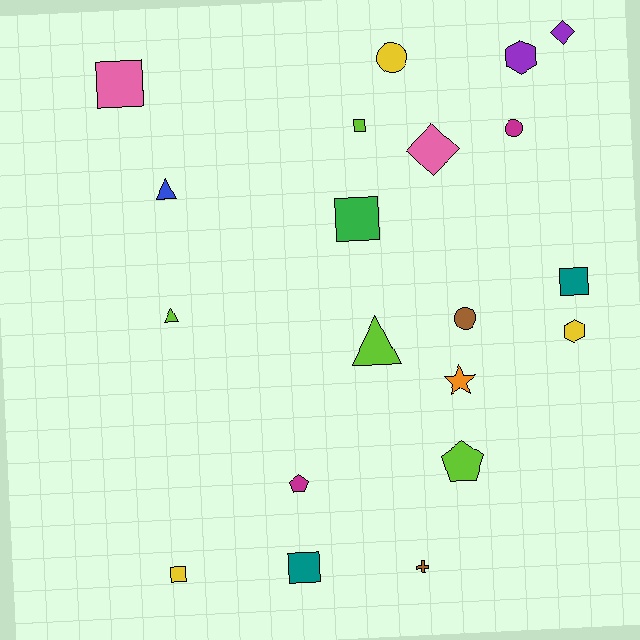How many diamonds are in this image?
There are 2 diamonds.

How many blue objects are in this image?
There is 1 blue object.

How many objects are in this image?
There are 20 objects.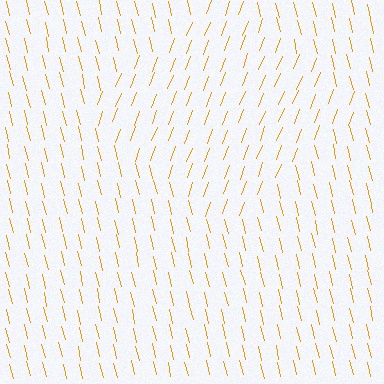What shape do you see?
I see a diamond.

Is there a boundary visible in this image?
Yes, there is a texture boundary formed by a change in line orientation.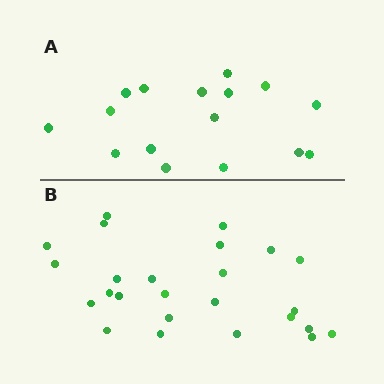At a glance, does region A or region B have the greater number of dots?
Region B (the bottom region) has more dots.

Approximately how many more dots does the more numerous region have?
Region B has roughly 8 or so more dots than region A.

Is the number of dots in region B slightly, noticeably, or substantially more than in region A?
Region B has substantially more. The ratio is roughly 1.6 to 1.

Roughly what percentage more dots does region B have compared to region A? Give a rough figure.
About 55% more.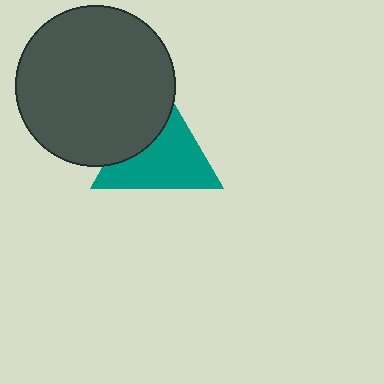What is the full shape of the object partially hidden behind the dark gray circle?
The partially hidden object is a teal triangle.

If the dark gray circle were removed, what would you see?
You would see the complete teal triangle.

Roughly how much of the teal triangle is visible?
Most of it is visible (roughly 66%).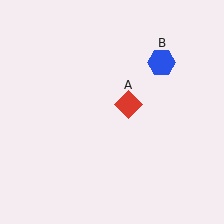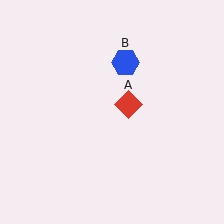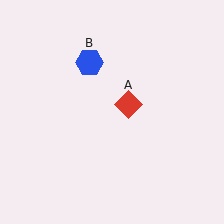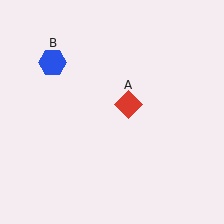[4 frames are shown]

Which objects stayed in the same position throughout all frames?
Red diamond (object A) remained stationary.